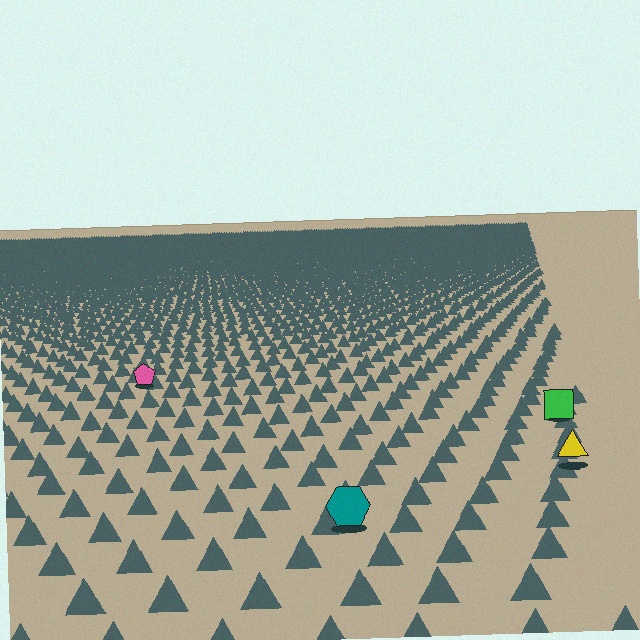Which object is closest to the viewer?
The teal hexagon is closest. The texture marks near it are larger and more spread out.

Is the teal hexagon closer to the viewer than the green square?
Yes. The teal hexagon is closer — you can tell from the texture gradient: the ground texture is coarser near it.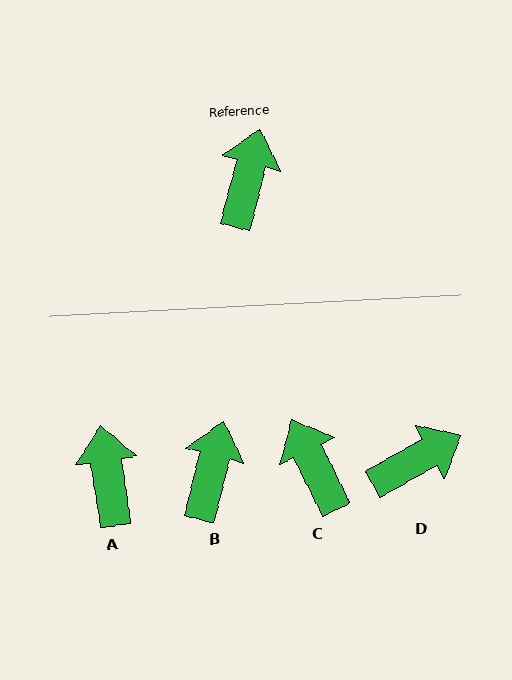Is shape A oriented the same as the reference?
No, it is off by about 23 degrees.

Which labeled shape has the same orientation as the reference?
B.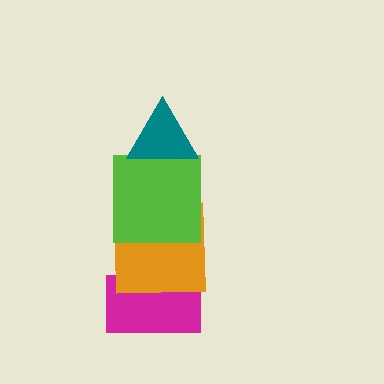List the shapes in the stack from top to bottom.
From top to bottom: the teal triangle, the lime square, the orange square, the magenta rectangle.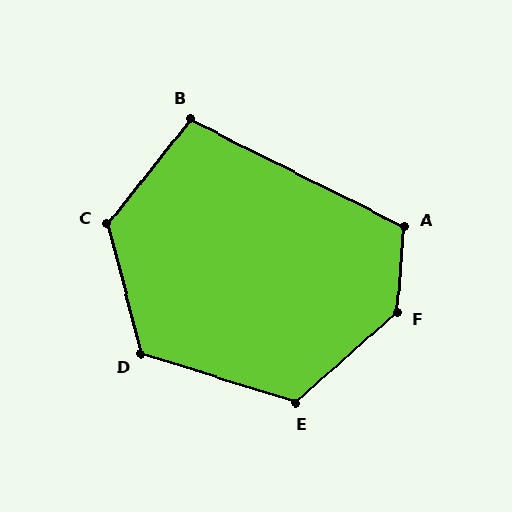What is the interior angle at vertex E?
Approximately 121 degrees (obtuse).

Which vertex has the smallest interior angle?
B, at approximately 102 degrees.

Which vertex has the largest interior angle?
F, at approximately 137 degrees.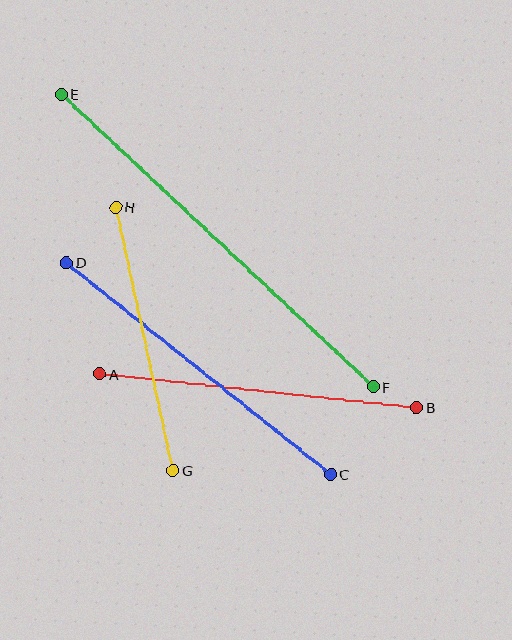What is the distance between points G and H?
The distance is approximately 269 pixels.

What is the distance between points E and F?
The distance is approximately 427 pixels.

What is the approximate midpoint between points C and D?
The midpoint is at approximately (199, 368) pixels.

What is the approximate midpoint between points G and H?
The midpoint is at approximately (145, 339) pixels.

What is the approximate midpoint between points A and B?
The midpoint is at approximately (258, 391) pixels.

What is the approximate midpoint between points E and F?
The midpoint is at approximately (217, 240) pixels.